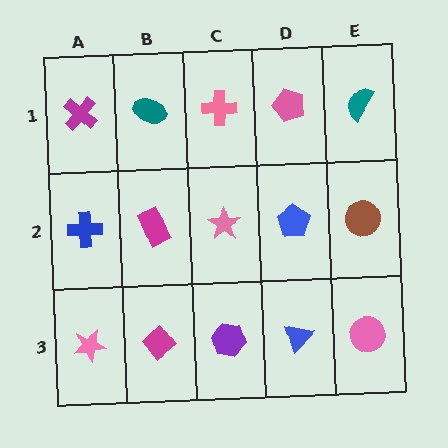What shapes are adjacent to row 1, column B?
A magenta rectangle (row 2, column B), a magenta cross (row 1, column A), a pink cross (row 1, column C).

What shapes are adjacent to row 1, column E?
A brown circle (row 2, column E), a pink pentagon (row 1, column D).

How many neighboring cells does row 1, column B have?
3.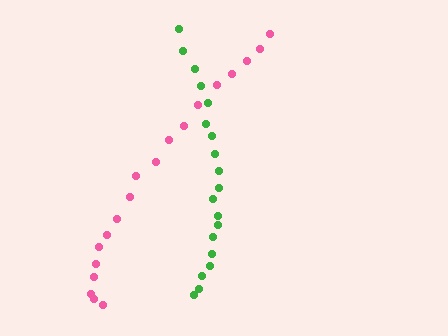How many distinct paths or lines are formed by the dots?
There are 2 distinct paths.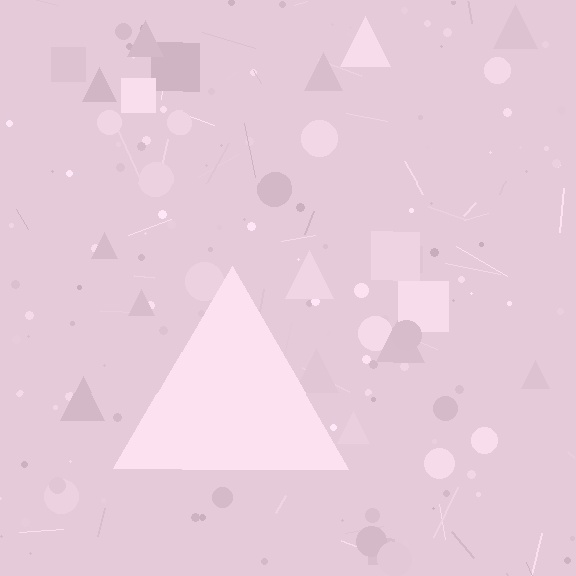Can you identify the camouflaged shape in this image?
The camouflaged shape is a triangle.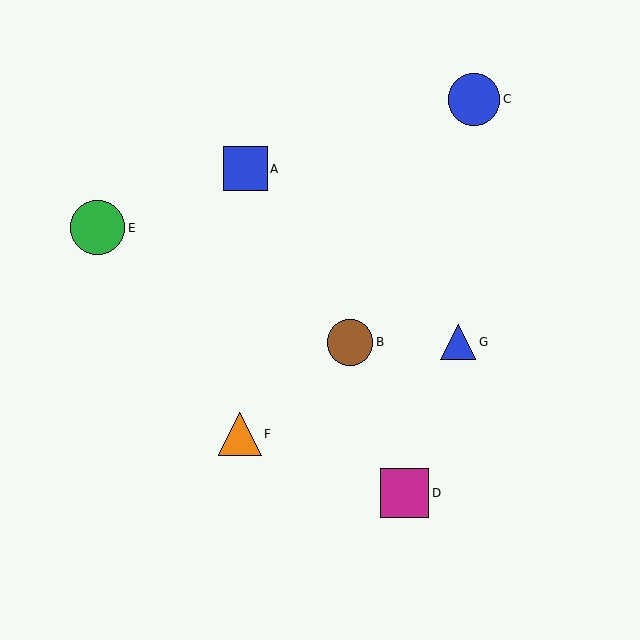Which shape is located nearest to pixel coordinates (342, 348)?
The brown circle (labeled B) at (350, 342) is nearest to that location.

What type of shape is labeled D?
Shape D is a magenta square.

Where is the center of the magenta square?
The center of the magenta square is at (404, 493).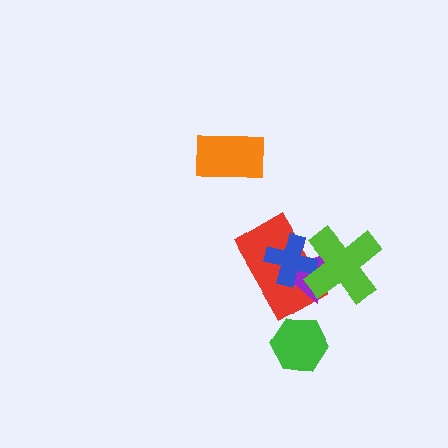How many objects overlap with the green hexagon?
0 objects overlap with the green hexagon.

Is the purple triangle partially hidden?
Yes, it is partially covered by another shape.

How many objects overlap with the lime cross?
3 objects overlap with the lime cross.